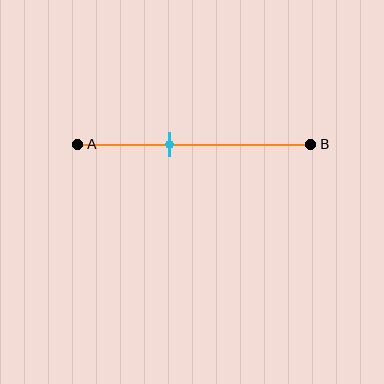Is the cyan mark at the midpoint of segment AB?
No, the mark is at about 40% from A, not at the 50% midpoint.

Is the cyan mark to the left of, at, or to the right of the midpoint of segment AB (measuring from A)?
The cyan mark is to the left of the midpoint of segment AB.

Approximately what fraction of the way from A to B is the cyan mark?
The cyan mark is approximately 40% of the way from A to B.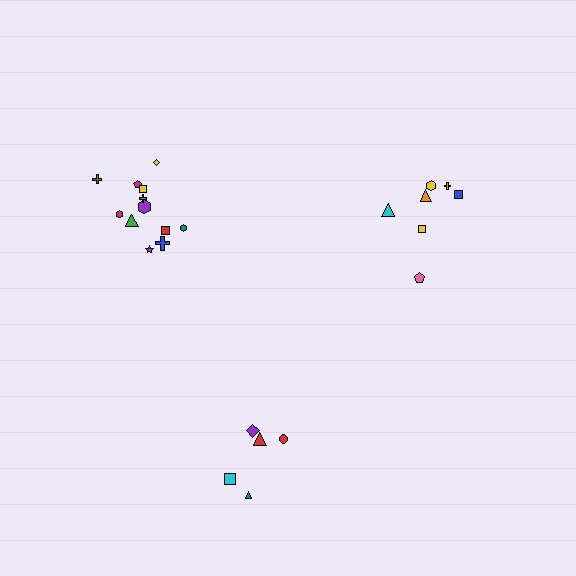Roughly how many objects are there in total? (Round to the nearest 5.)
Roughly 25 objects in total.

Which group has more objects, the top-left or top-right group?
The top-left group.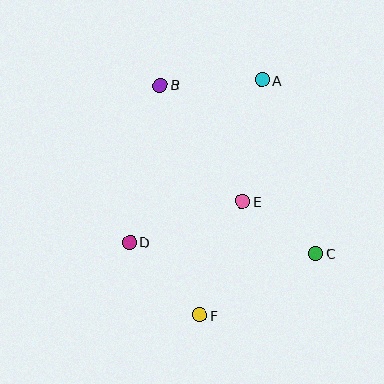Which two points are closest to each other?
Points C and E are closest to each other.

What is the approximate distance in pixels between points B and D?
The distance between B and D is approximately 160 pixels.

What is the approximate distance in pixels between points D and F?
The distance between D and F is approximately 101 pixels.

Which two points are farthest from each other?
Points A and F are farthest from each other.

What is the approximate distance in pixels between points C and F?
The distance between C and F is approximately 132 pixels.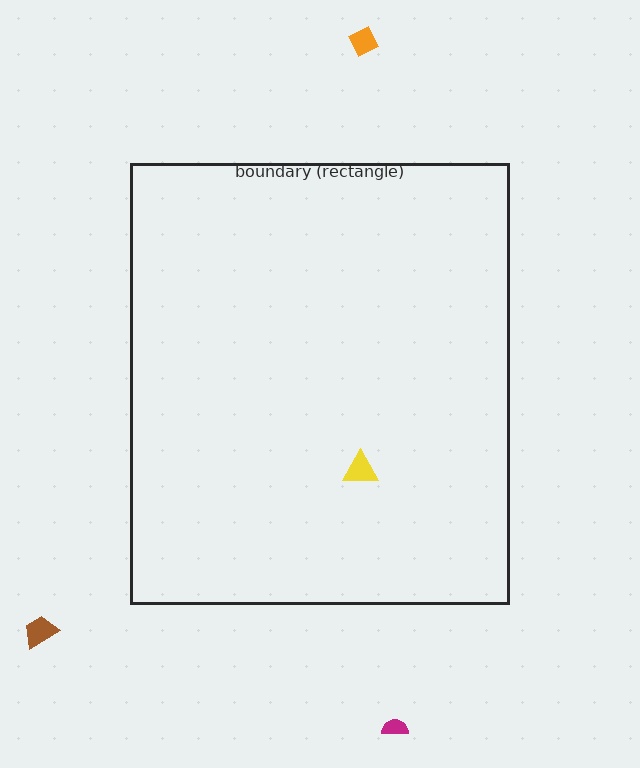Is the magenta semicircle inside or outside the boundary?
Outside.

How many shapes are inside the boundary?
1 inside, 3 outside.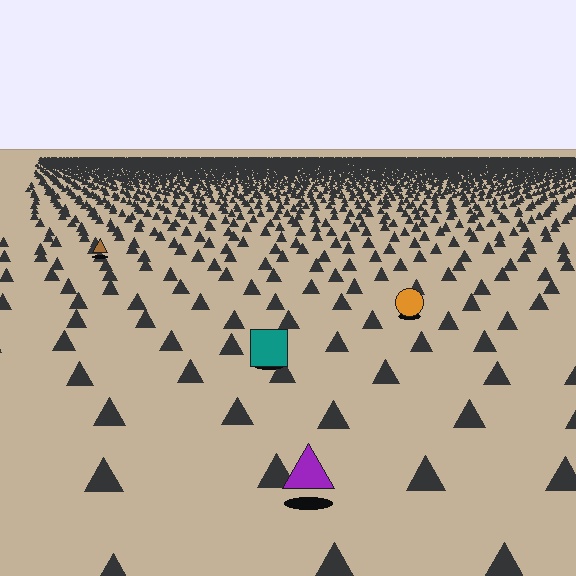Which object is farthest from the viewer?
The brown triangle is farthest from the viewer. It appears smaller and the ground texture around it is denser.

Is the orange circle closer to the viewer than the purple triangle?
No. The purple triangle is closer — you can tell from the texture gradient: the ground texture is coarser near it.